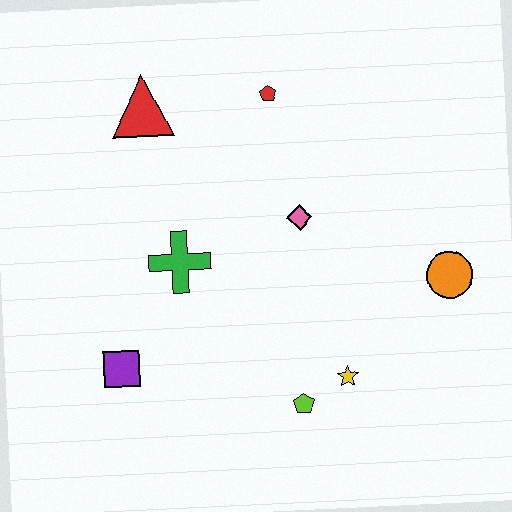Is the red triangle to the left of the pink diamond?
Yes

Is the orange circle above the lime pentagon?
Yes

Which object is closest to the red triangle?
The red pentagon is closest to the red triangle.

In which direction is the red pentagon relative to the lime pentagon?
The red pentagon is above the lime pentagon.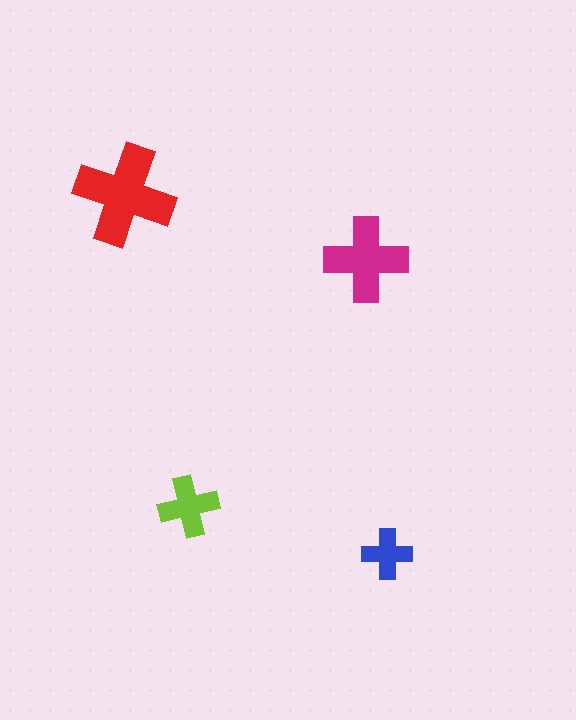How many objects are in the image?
There are 4 objects in the image.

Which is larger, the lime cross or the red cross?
The red one.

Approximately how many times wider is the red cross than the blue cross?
About 2 times wider.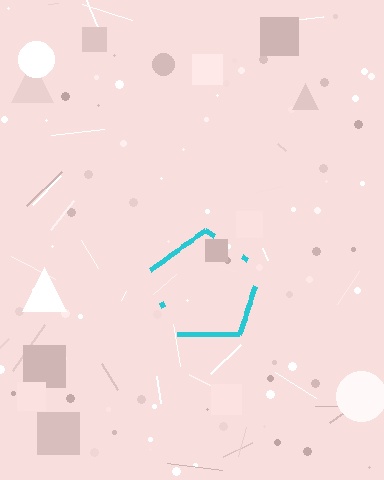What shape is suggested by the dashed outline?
The dashed outline suggests a pentagon.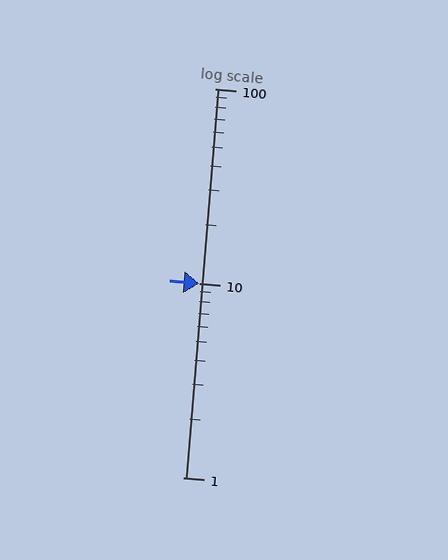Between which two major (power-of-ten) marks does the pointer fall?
The pointer is between 10 and 100.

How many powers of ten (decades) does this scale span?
The scale spans 2 decades, from 1 to 100.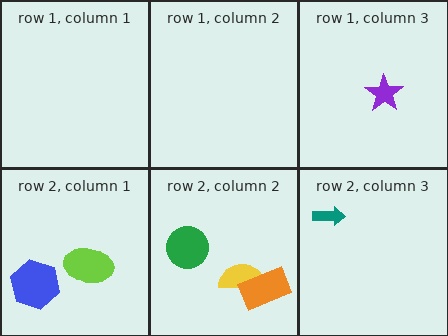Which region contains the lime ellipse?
The row 2, column 1 region.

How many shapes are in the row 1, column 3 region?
1.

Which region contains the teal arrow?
The row 2, column 3 region.